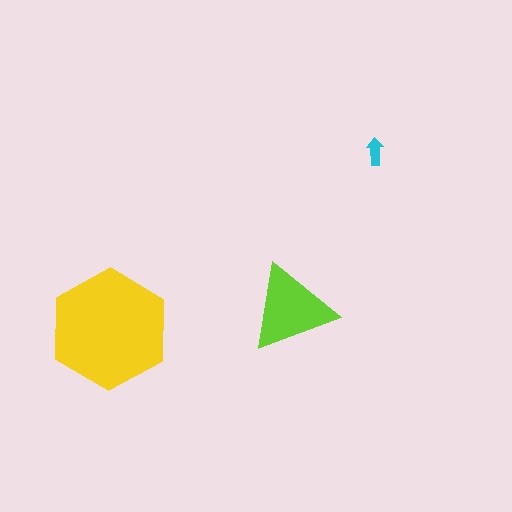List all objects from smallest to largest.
The cyan arrow, the lime triangle, the yellow hexagon.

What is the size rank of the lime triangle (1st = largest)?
2nd.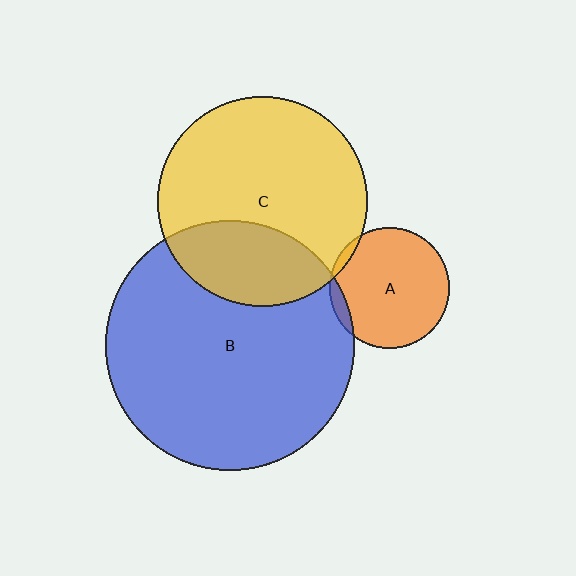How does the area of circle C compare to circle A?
Approximately 3.0 times.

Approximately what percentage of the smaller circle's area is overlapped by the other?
Approximately 30%.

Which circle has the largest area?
Circle B (blue).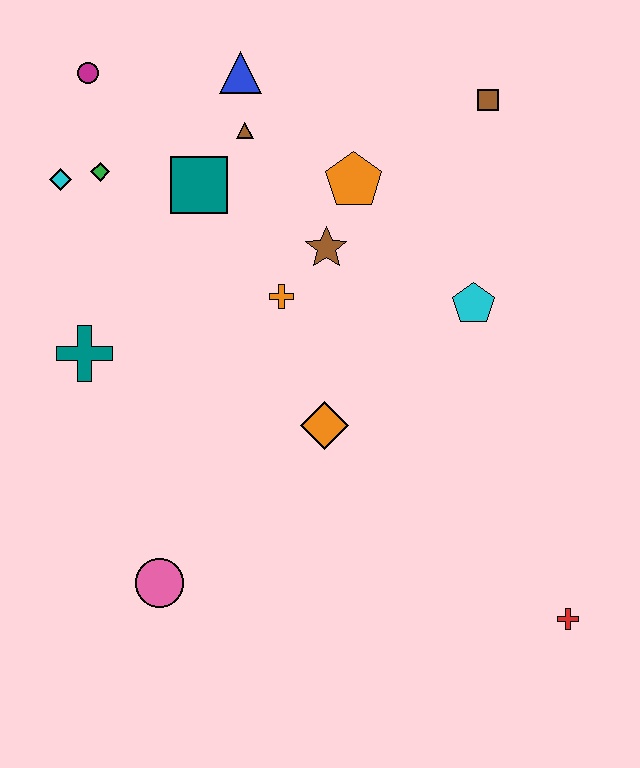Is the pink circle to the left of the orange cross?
Yes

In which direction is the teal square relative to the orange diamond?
The teal square is above the orange diamond.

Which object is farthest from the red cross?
The magenta circle is farthest from the red cross.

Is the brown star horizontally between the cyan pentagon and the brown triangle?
Yes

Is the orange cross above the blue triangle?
No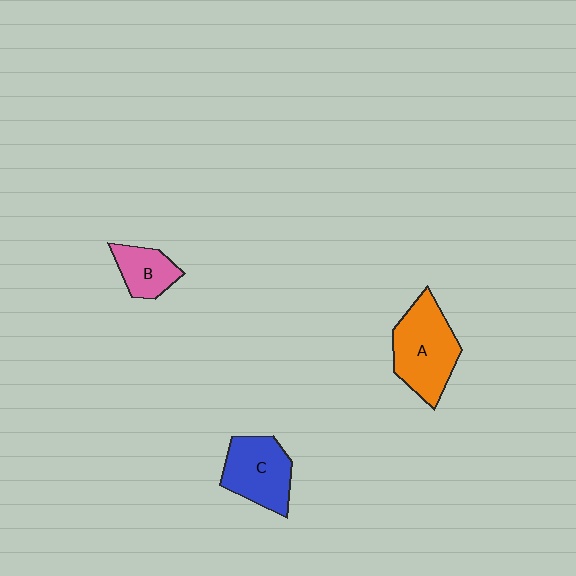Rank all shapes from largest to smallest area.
From largest to smallest: A (orange), C (blue), B (pink).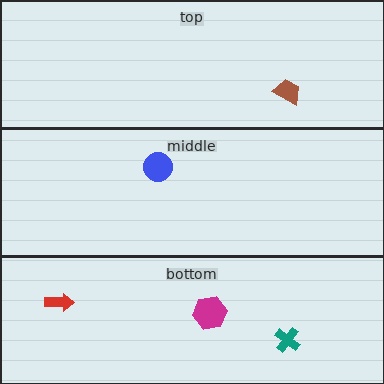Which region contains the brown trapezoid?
The top region.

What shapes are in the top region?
The brown trapezoid.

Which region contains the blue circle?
The middle region.